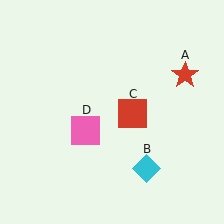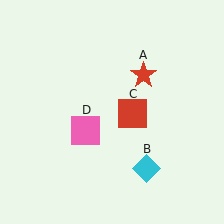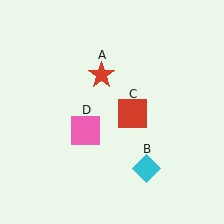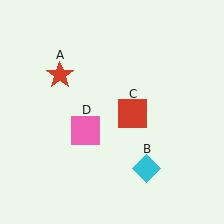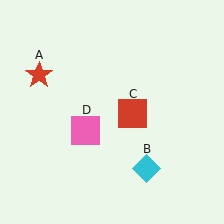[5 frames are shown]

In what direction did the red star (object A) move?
The red star (object A) moved left.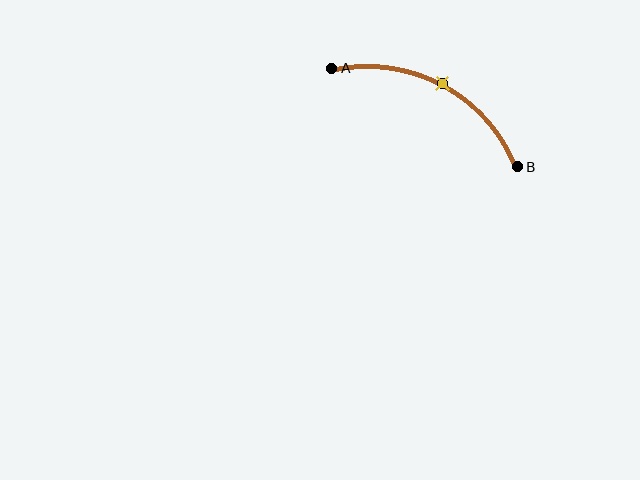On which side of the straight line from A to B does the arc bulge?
The arc bulges above the straight line connecting A and B.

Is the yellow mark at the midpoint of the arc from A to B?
Yes. The yellow mark lies on the arc at equal arc-length from both A and B — it is the arc midpoint.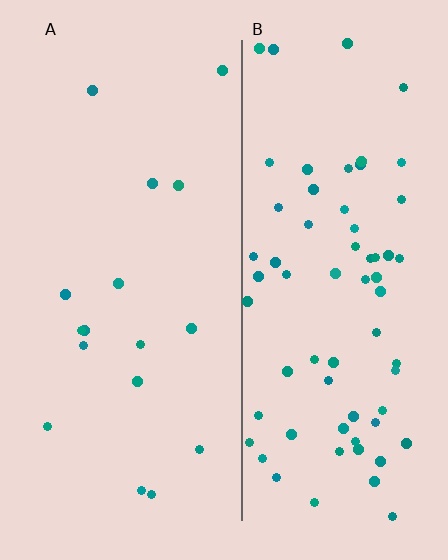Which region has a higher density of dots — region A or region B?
B (the right).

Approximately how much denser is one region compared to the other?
Approximately 4.1× — region B over region A.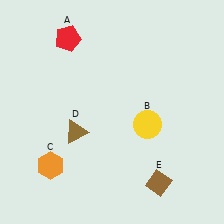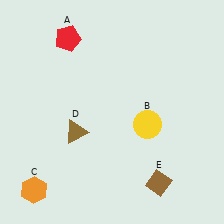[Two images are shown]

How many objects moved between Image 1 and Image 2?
1 object moved between the two images.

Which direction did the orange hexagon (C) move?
The orange hexagon (C) moved down.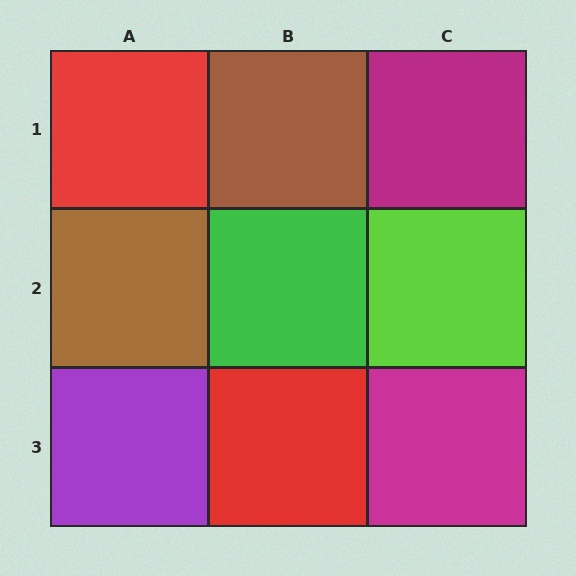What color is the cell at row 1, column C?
Magenta.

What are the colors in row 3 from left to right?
Purple, red, magenta.